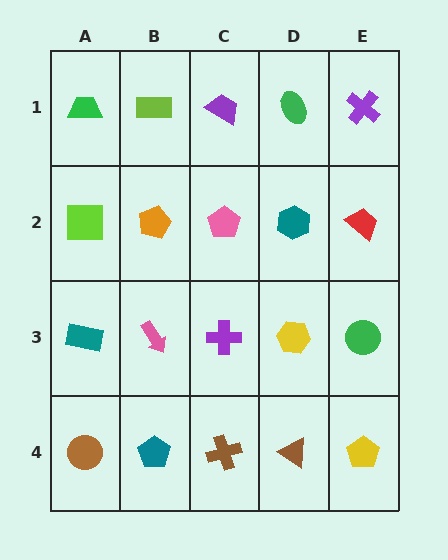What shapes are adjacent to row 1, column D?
A teal hexagon (row 2, column D), a purple trapezoid (row 1, column C), a purple cross (row 1, column E).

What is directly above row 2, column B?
A lime rectangle.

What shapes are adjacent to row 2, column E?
A purple cross (row 1, column E), a green circle (row 3, column E), a teal hexagon (row 2, column D).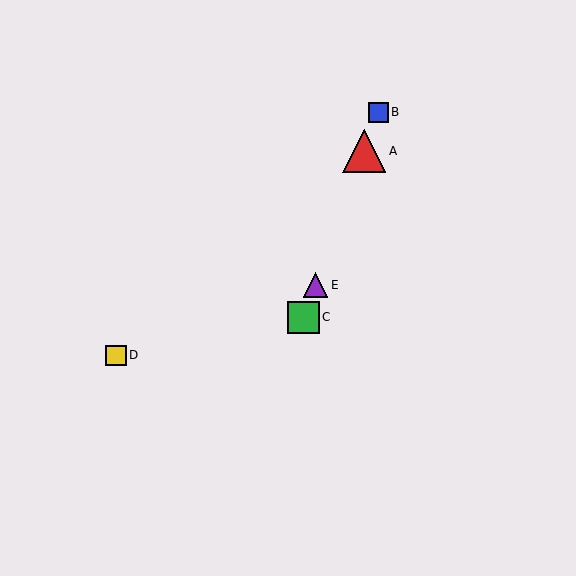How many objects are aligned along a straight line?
4 objects (A, B, C, E) are aligned along a straight line.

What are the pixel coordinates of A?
Object A is at (364, 151).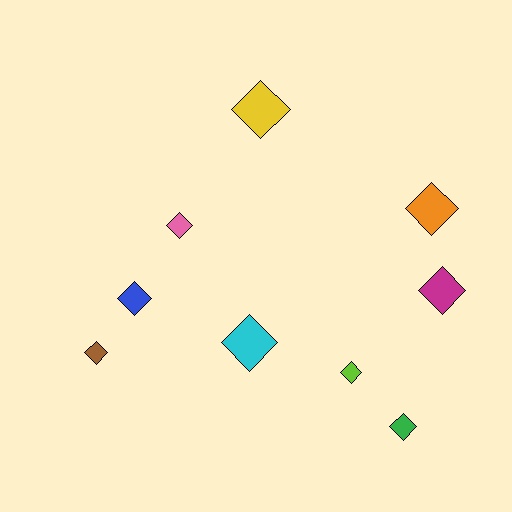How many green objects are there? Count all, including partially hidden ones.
There is 1 green object.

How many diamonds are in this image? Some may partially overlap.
There are 9 diamonds.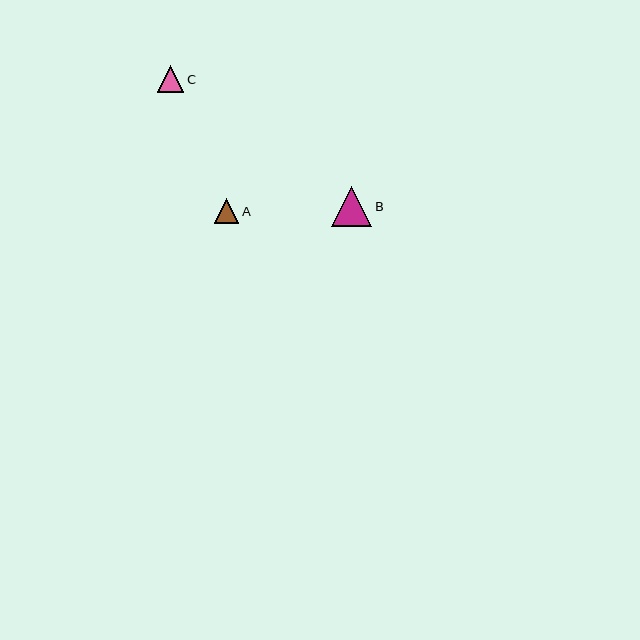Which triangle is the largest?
Triangle B is the largest with a size of approximately 40 pixels.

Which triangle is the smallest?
Triangle A is the smallest with a size of approximately 25 pixels.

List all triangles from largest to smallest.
From largest to smallest: B, C, A.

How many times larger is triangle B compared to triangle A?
Triangle B is approximately 1.6 times the size of triangle A.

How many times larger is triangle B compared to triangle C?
Triangle B is approximately 1.5 times the size of triangle C.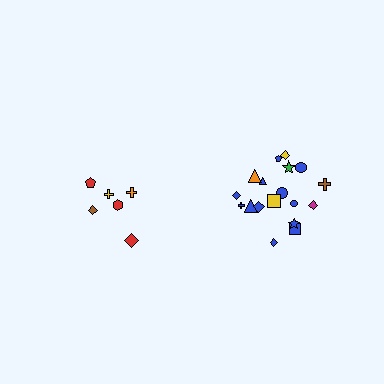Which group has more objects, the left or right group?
The right group.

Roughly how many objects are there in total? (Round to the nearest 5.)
Roughly 25 objects in total.